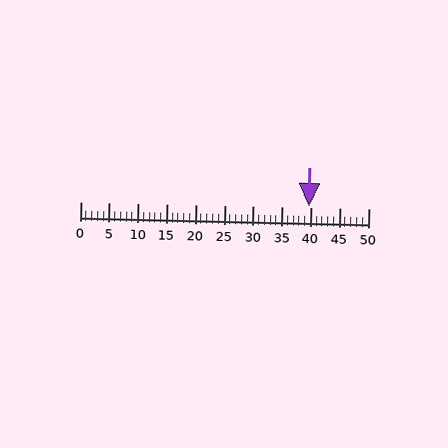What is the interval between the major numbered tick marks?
The major tick marks are spaced 5 units apart.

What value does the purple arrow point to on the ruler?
The purple arrow points to approximately 40.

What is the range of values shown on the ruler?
The ruler shows values from 0 to 50.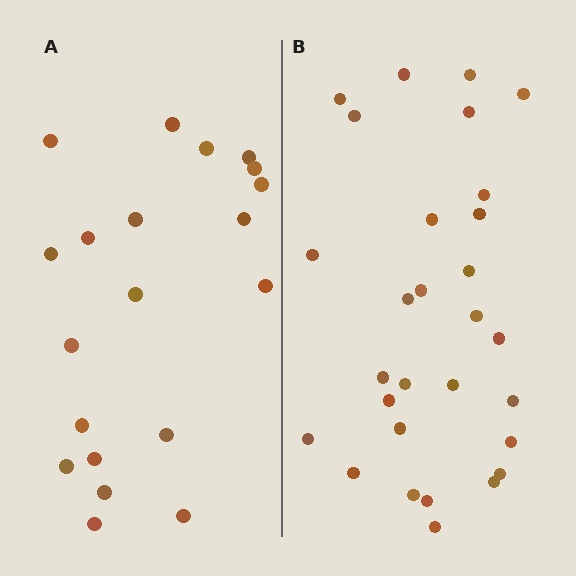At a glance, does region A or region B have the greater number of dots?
Region B (the right region) has more dots.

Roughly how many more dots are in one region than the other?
Region B has roughly 8 or so more dots than region A.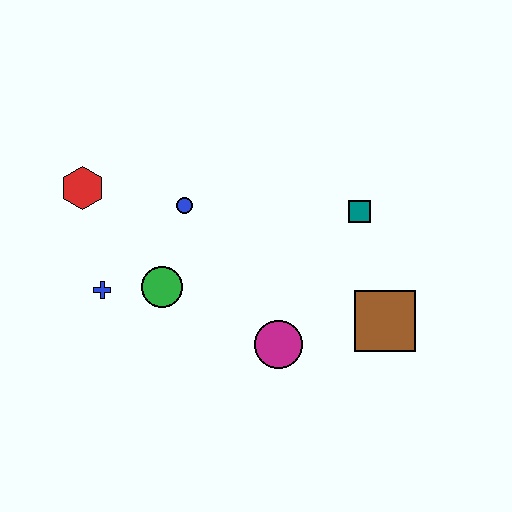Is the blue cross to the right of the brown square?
No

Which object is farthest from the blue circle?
The brown square is farthest from the blue circle.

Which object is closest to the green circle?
The blue cross is closest to the green circle.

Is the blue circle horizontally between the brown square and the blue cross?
Yes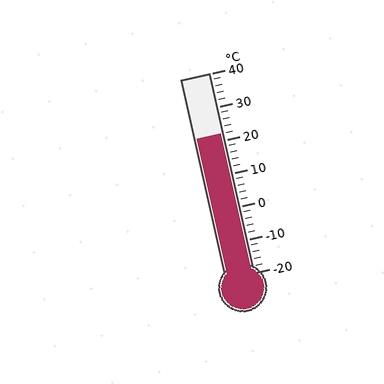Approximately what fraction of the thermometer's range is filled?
The thermometer is filled to approximately 70% of its range.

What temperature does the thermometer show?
The thermometer shows approximately 22°C.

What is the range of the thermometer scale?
The thermometer scale ranges from -20°C to 40°C.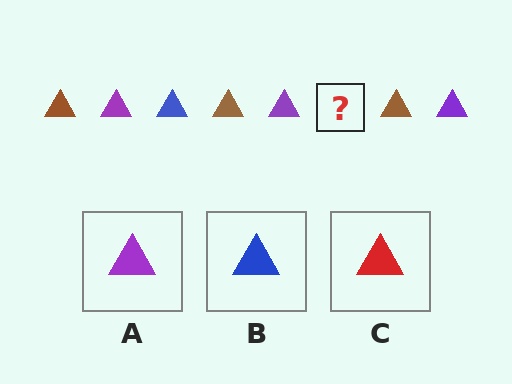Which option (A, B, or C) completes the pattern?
B.